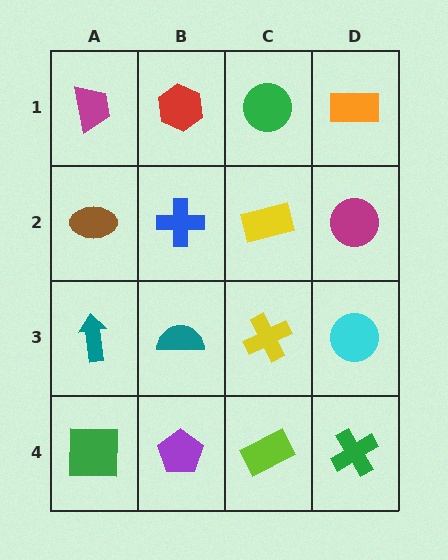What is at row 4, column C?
A lime rectangle.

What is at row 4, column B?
A purple pentagon.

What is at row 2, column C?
A yellow rectangle.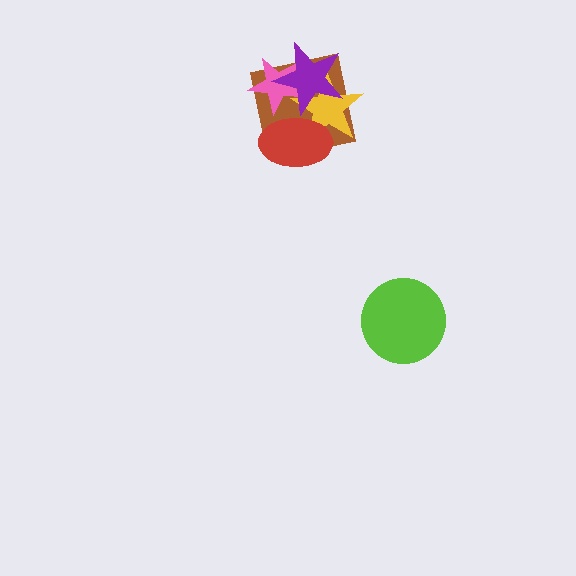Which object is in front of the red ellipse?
The purple star is in front of the red ellipse.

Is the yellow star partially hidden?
Yes, it is partially covered by another shape.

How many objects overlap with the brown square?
4 objects overlap with the brown square.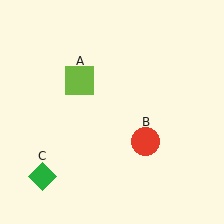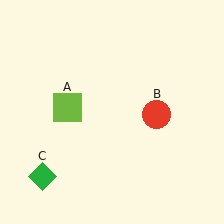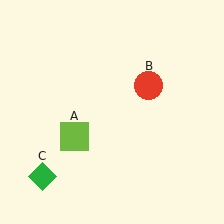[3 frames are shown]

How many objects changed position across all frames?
2 objects changed position: lime square (object A), red circle (object B).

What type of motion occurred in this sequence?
The lime square (object A), red circle (object B) rotated counterclockwise around the center of the scene.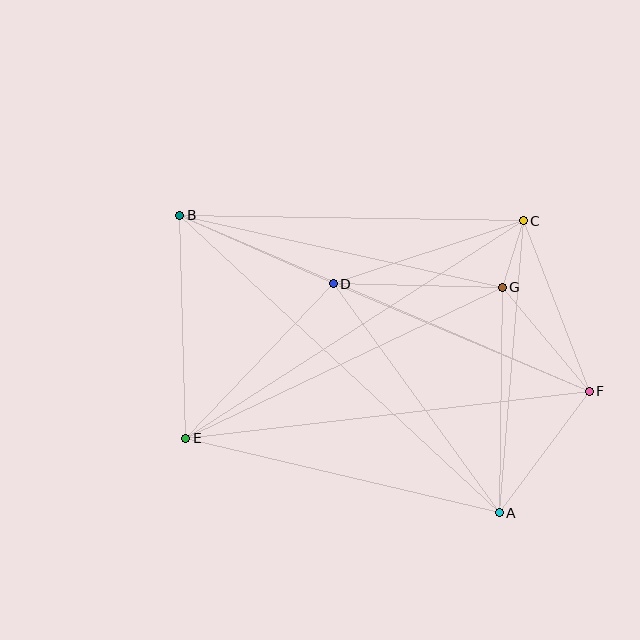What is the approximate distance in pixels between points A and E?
The distance between A and E is approximately 322 pixels.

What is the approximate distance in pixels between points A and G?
The distance between A and G is approximately 225 pixels.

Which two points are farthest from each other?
Points B and F are farthest from each other.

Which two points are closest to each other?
Points C and G are closest to each other.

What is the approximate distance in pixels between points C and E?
The distance between C and E is approximately 401 pixels.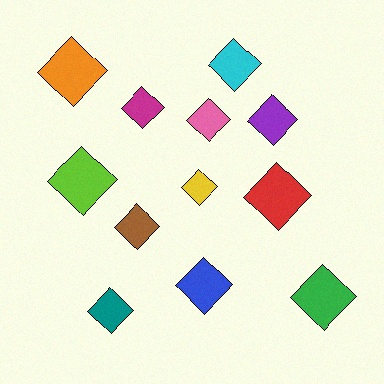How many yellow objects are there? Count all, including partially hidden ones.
There is 1 yellow object.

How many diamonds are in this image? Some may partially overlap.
There are 12 diamonds.